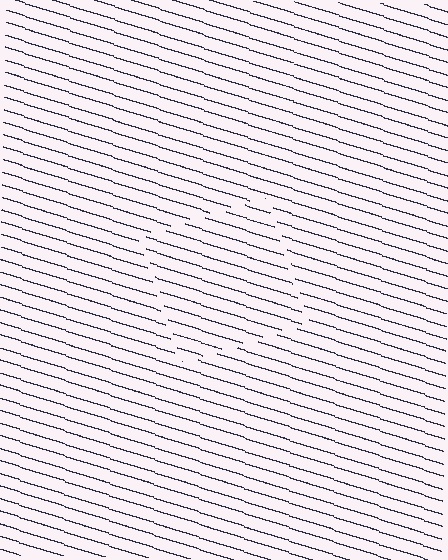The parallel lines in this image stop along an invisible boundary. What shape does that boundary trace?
An illusory square. The interior of the shape contains the same grating, shifted by half a period — the contour is defined by the phase discontinuity where line-ends from the inner and outer gratings abut.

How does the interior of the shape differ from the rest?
The interior of the shape contains the same grating, shifted by half a period — the contour is defined by the phase discontinuity where line-ends from the inner and outer gratings abut.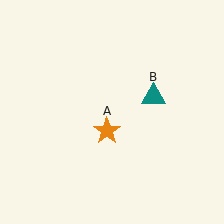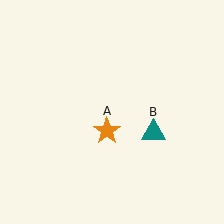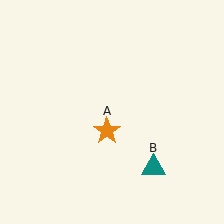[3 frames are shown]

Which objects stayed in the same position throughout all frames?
Orange star (object A) remained stationary.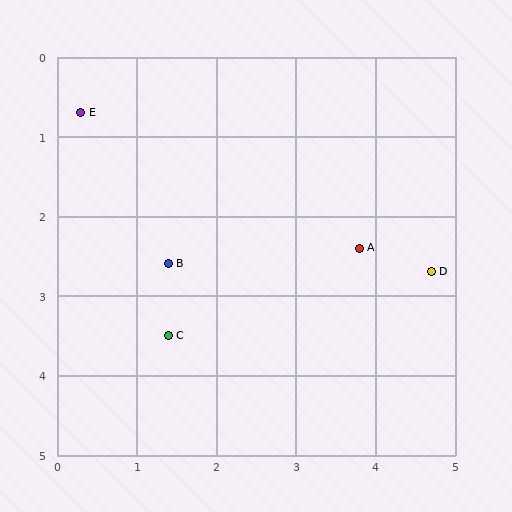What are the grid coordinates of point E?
Point E is at approximately (0.3, 0.7).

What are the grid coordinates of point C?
Point C is at approximately (1.4, 3.5).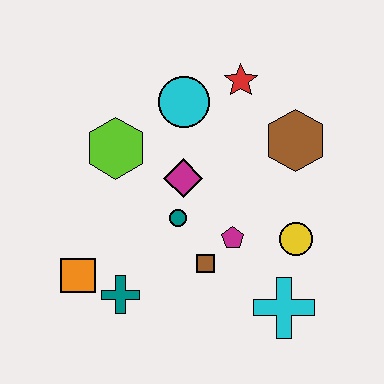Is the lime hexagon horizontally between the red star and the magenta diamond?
No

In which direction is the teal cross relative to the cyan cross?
The teal cross is to the left of the cyan cross.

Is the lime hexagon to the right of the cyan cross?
No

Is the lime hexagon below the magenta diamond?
No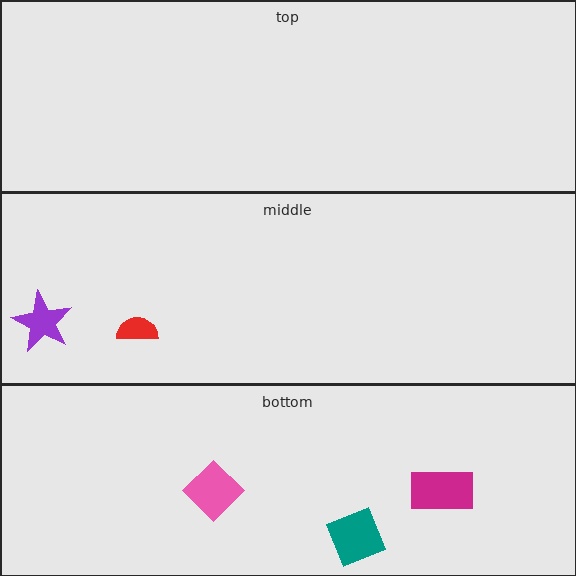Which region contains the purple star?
The middle region.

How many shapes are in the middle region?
2.